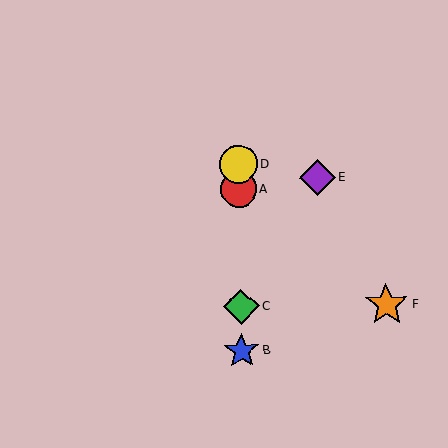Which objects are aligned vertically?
Objects A, B, C, D are aligned vertically.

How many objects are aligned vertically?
4 objects (A, B, C, D) are aligned vertically.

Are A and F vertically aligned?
No, A is at x≈239 and F is at x≈387.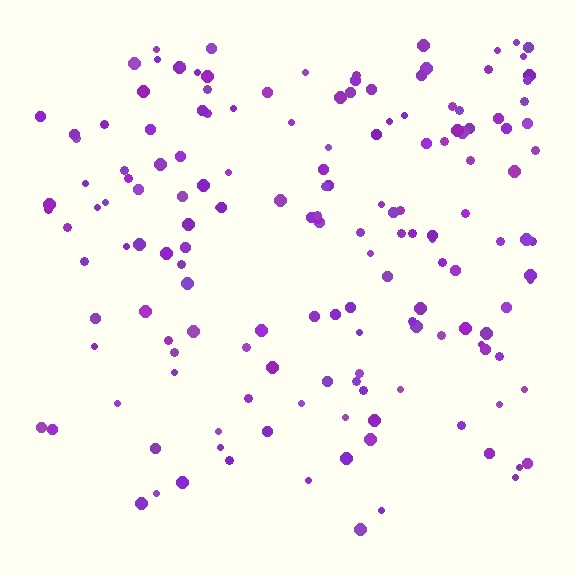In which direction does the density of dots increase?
From bottom to top, with the top side densest.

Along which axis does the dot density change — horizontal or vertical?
Vertical.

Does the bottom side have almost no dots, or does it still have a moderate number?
Still a moderate number, just noticeably fewer than the top.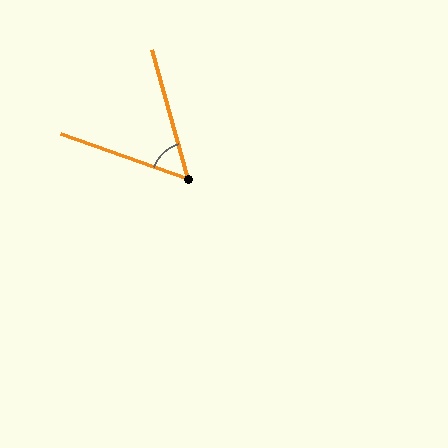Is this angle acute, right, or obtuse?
It is acute.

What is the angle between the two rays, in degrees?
Approximately 55 degrees.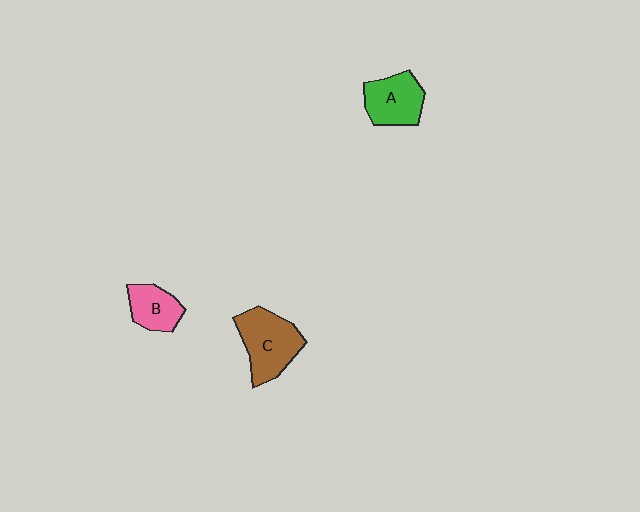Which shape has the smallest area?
Shape B (pink).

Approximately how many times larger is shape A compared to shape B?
Approximately 1.3 times.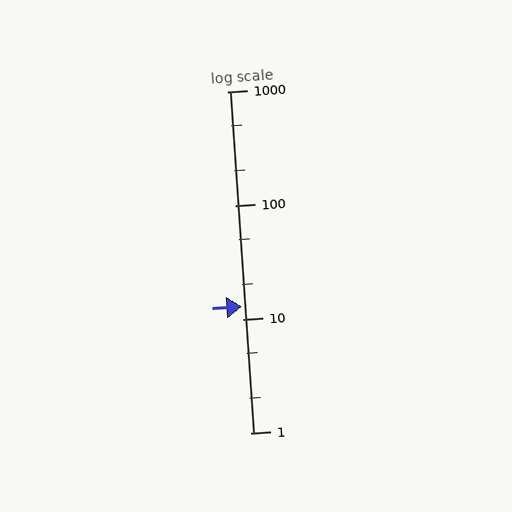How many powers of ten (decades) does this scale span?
The scale spans 3 decades, from 1 to 1000.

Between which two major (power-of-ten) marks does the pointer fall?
The pointer is between 10 and 100.